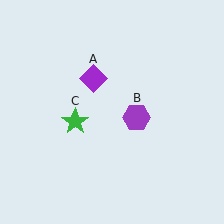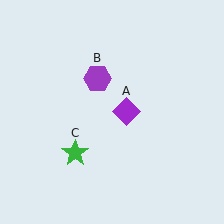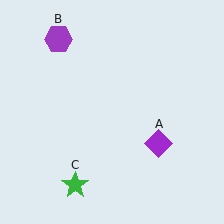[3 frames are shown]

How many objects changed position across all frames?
3 objects changed position: purple diamond (object A), purple hexagon (object B), green star (object C).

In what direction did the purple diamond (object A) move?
The purple diamond (object A) moved down and to the right.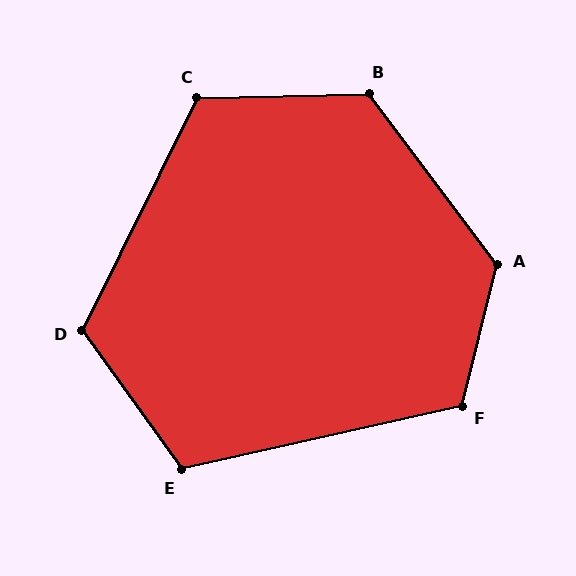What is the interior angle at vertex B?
Approximately 125 degrees (obtuse).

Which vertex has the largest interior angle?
A, at approximately 129 degrees.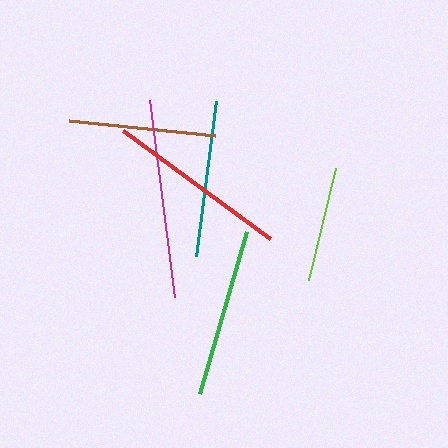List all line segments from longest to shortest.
From longest to shortest: magenta, red, green, teal, brown, lime.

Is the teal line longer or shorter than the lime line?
The teal line is longer than the lime line.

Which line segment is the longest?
The magenta line is the longest at approximately 199 pixels.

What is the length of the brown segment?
The brown segment is approximately 147 pixels long.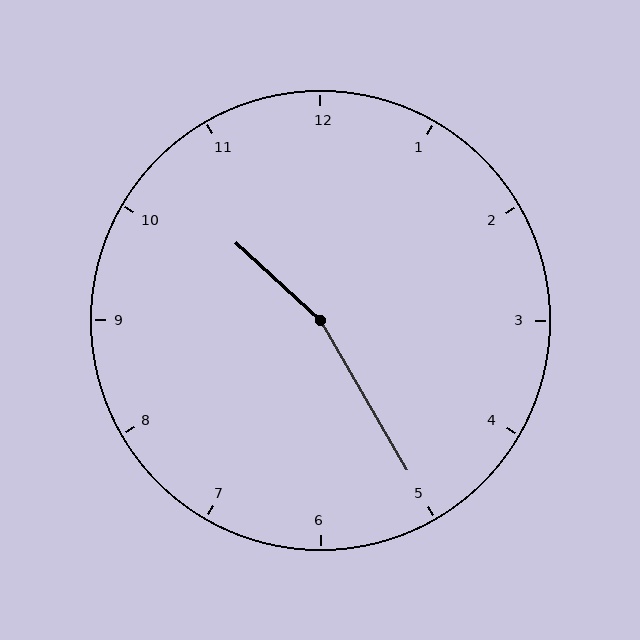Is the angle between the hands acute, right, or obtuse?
It is obtuse.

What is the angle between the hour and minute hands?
Approximately 162 degrees.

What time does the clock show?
10:25.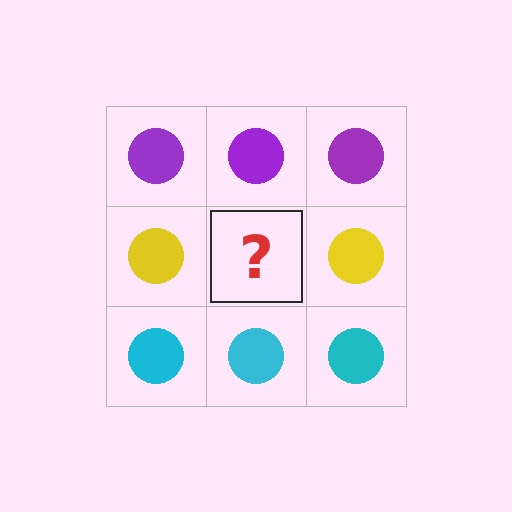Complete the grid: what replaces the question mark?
The question mark should be replaced with a yellow circle.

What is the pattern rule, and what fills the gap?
The rule is that each row has a consistent color. The gap should be filled with a yellow circle.